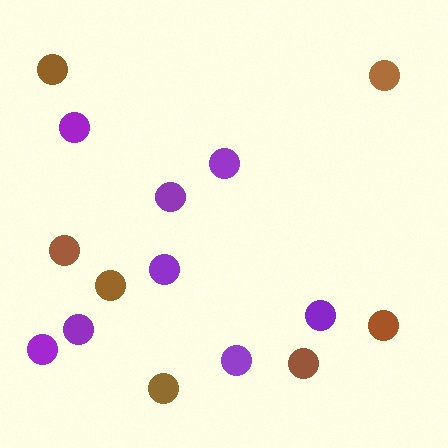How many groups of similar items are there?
There are 2 groups: one group of brown circles (7) and one group of purple circles (8).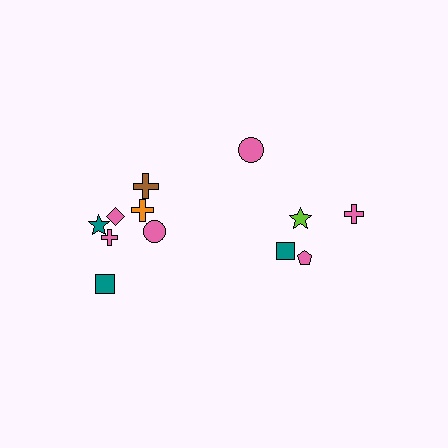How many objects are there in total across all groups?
There are 12 objects.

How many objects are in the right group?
There are 5 objects.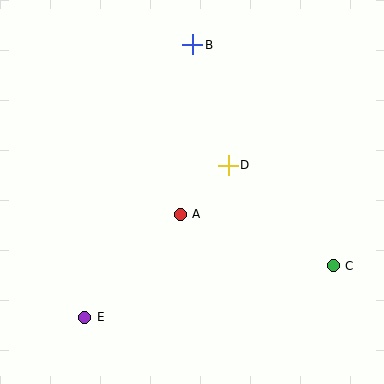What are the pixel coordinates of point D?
Point D is at (228, 165).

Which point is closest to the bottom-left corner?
Point E is closest to the bottom-left corner.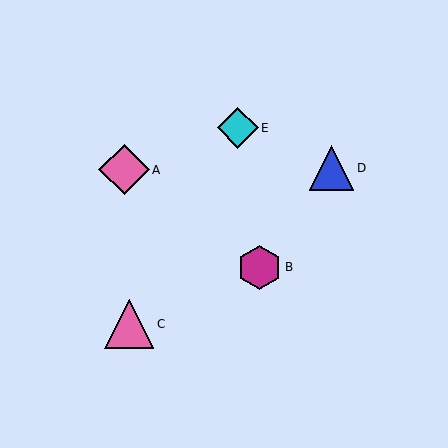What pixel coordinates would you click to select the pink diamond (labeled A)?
Click at (124, 170) to select the pink diamond A.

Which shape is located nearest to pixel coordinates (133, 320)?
The pink triangle (labeled C) at (129, 324) is nearest to that location.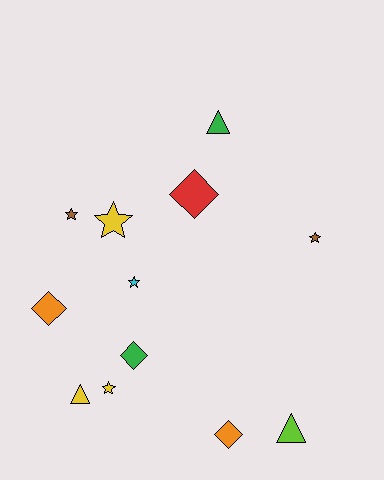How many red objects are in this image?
There is 1 red object.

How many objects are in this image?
There are 12 objects.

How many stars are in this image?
There are 5 stars.